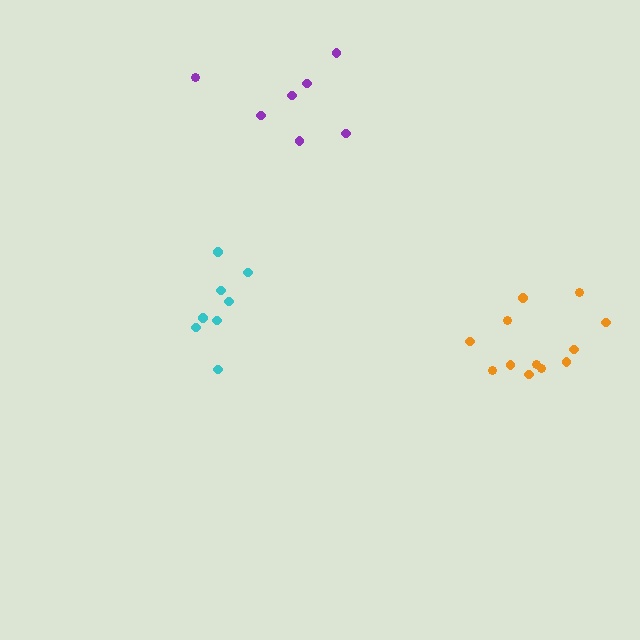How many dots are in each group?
Group 1: 12 dots, Group 2: 7 dots, Group 3: 8 dots (27 total).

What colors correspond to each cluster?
The clusters are colored: orange, purple, cyan.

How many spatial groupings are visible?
There are 3 spatial groupings.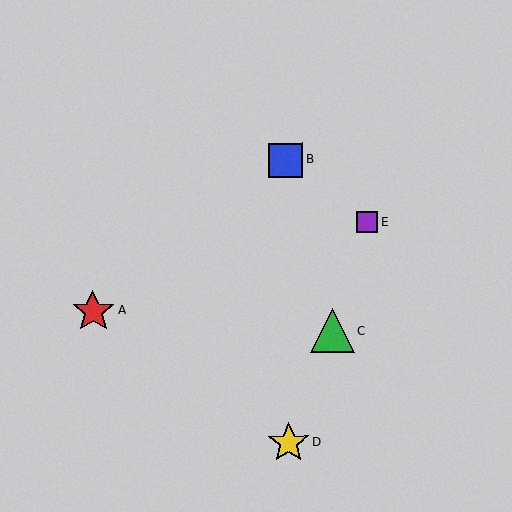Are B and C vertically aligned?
No, B is at x≈286 and C is at x≈332.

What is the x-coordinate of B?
Object B is at x≈286.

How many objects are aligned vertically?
2 objects (B, D) are aligned vertically.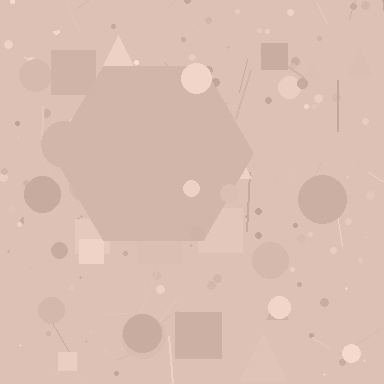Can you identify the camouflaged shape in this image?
The camouflaged shape is a hexagon.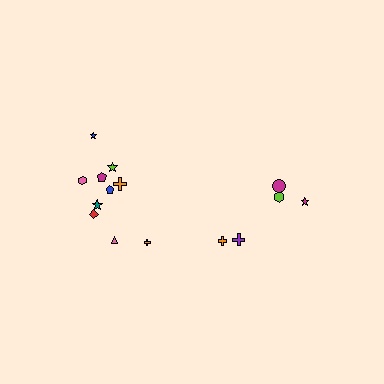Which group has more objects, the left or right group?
The left group.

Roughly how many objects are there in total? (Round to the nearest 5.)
Roughly 15 objects in total.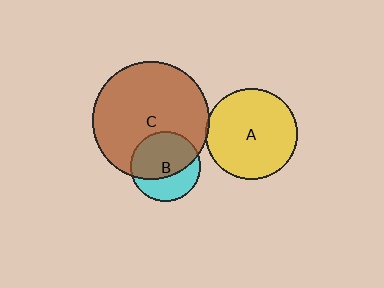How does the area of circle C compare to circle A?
Approximately 1.7 times.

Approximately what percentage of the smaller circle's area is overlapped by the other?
Approximately 65%.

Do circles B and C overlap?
Yes.